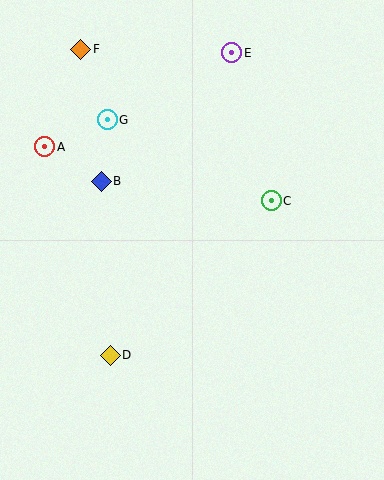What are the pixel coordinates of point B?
Point B is at (101, 181).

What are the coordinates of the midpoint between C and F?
The midpoint between C and F is at (176, 125).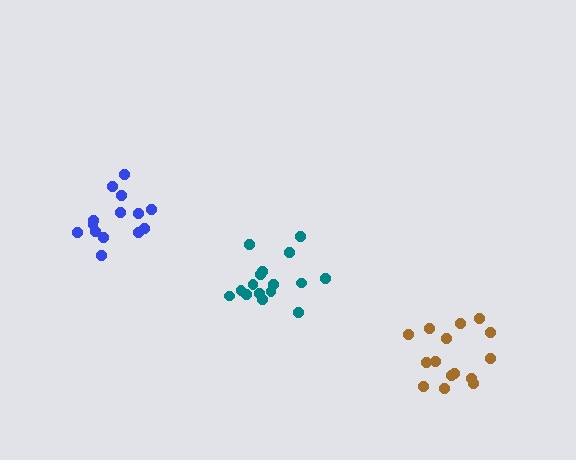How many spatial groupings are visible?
There are 3 spatial groupings.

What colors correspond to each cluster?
The clusters are colored: blue, brown, teal.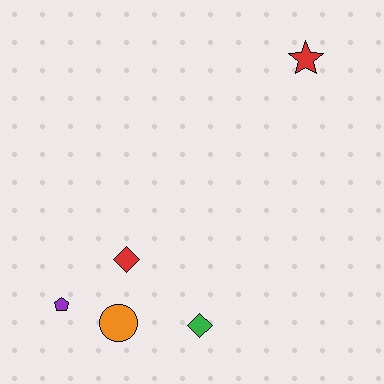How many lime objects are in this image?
There are no lime objects.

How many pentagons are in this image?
There is 1 pentagon.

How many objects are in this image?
There are 5 objects.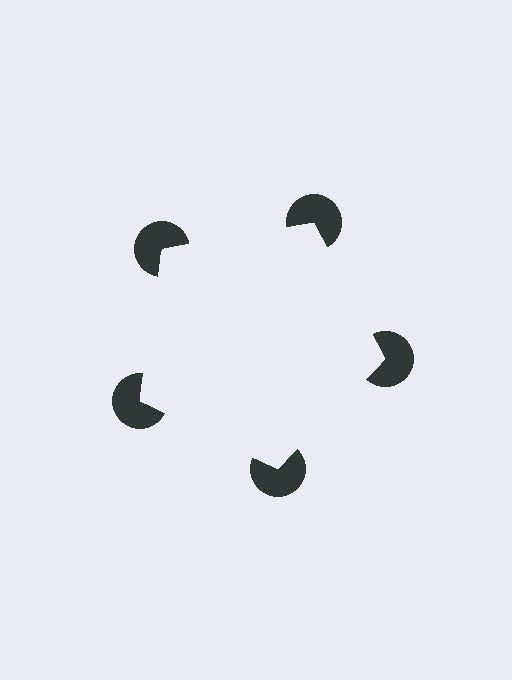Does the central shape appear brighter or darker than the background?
It typically appears slightly brighter than the background, even though no actual brightness change is drawn.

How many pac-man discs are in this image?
There are 5 — one at each vertex of the illusory pentagon.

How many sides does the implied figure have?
5 sides.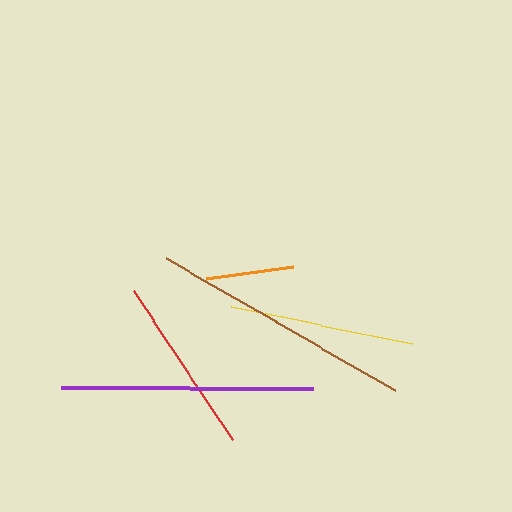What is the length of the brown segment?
The brown segment is approximately 265 pixels long.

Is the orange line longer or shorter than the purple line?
The purple line is longer than the orange line.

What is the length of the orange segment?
The orange segment is approximately 87 pixels long.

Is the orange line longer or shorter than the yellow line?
The yellow line is longer than the orange line.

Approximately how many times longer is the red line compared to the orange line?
The red line is approximately 2.0 times the length of the orange line.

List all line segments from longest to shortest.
From longest to shortest: brown, purple, yellow, red, orange.